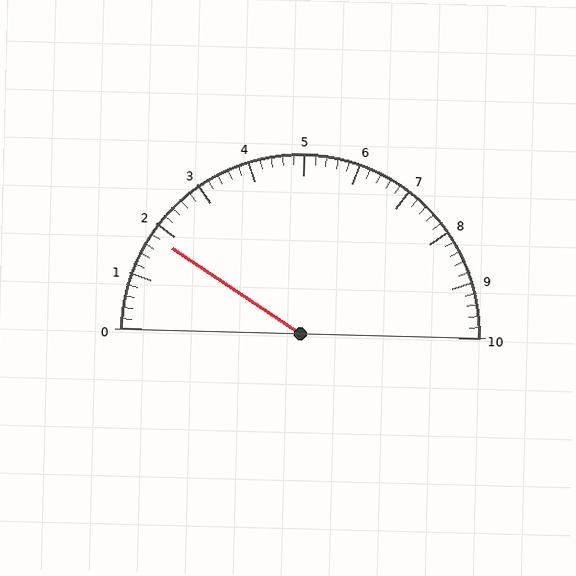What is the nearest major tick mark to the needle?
The nearest major tick mark is 2.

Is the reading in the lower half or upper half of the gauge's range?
The reading is in the lower half of the range (0 to 10).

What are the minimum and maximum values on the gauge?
The gauge ranges from 0 to 10.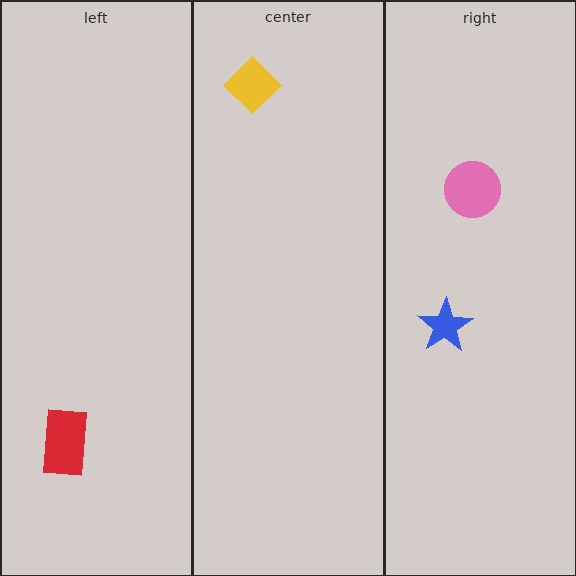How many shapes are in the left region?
1.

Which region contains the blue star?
The right region.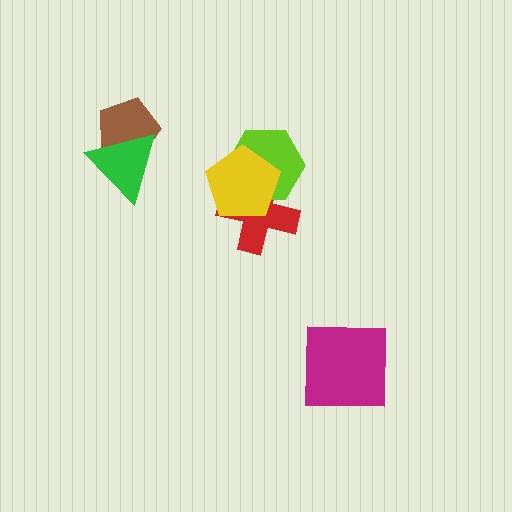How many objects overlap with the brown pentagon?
1 object overlaps with the brown pentagon.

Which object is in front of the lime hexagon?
The yellow pentagon is in front of the lime hexagon.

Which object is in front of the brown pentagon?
The green triangle is in front of the brown pentagon.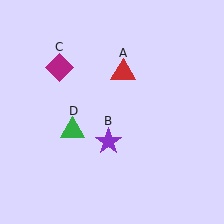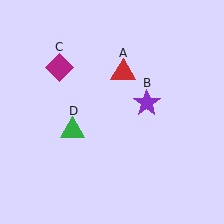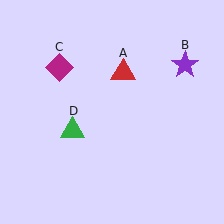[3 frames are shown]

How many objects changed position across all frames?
1 object changed position: purple star (object B).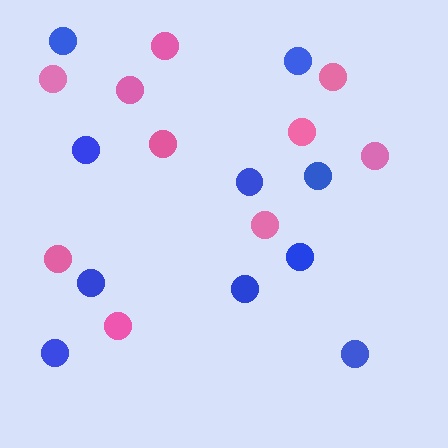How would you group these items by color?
There are 2 groups: one group of pink circles (10) and one group of blue circles (10).